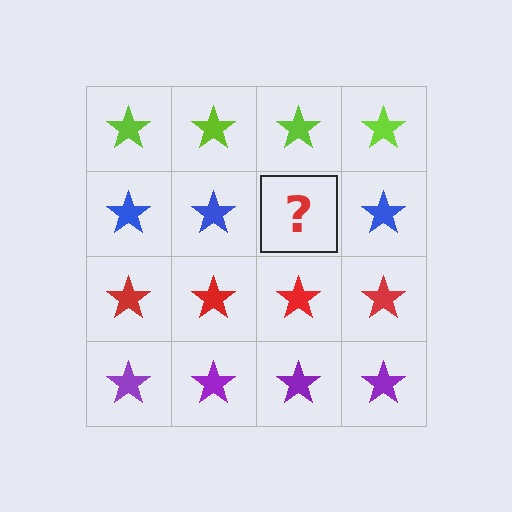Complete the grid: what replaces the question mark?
The question mark should be replaced with a blue star.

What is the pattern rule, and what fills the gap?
The rule is that each row has a consistent color. The gap should be filled with a blue star.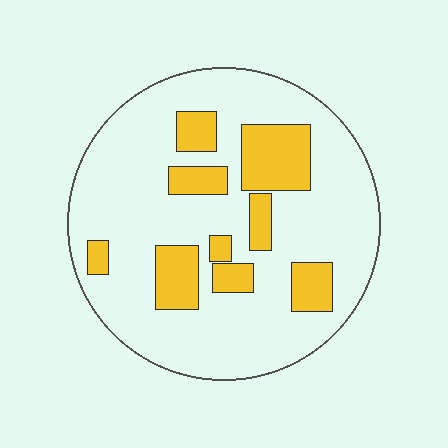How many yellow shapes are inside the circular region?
9.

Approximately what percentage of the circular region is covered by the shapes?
Approximately 20%.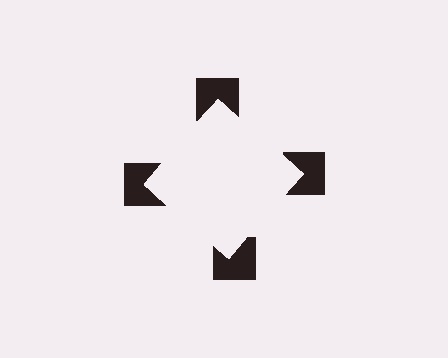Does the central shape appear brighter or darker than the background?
It typically appears slightly brighter than the background, even though no actual brightness change is drawn.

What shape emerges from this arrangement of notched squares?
An illusory square — its edges are inferred from the aligned wedge cuts in the notched squares, not physically drawn.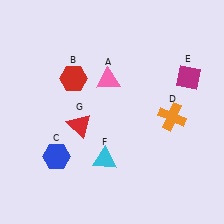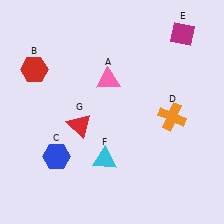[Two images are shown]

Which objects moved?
The objects that moved are: the red hexagon (B), the magenta diamond (E).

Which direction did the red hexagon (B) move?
The red hexagon (B) moved left.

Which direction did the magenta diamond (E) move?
The magenta diamond (E) moved up.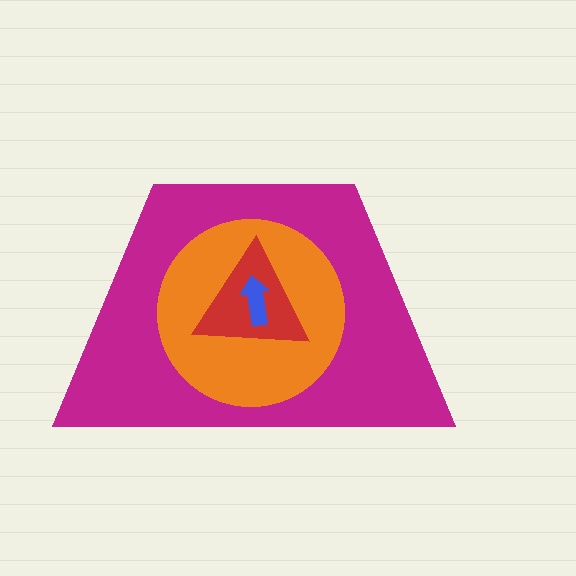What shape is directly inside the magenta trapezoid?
The orange circle.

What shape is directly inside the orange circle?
The red triangle.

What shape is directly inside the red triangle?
The blue arrow.